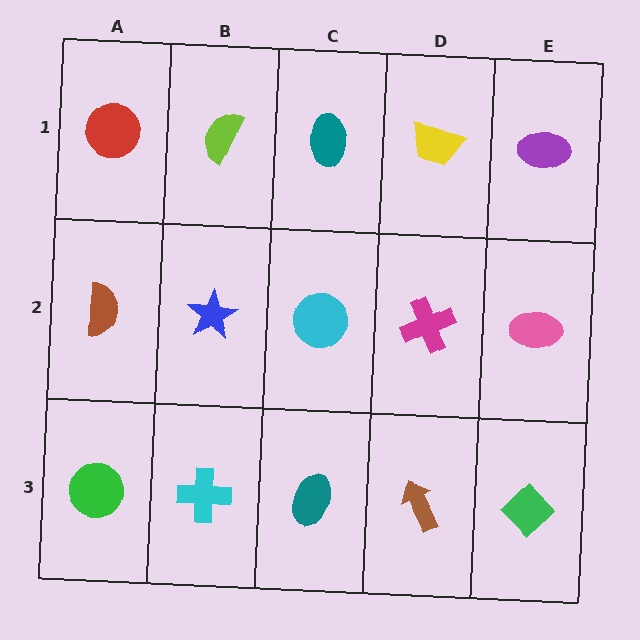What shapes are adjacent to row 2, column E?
A purple ellipse (row 1, column E), a green diamond (row 3, column E), a magenta cross (row 2, column D).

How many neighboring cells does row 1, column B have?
3.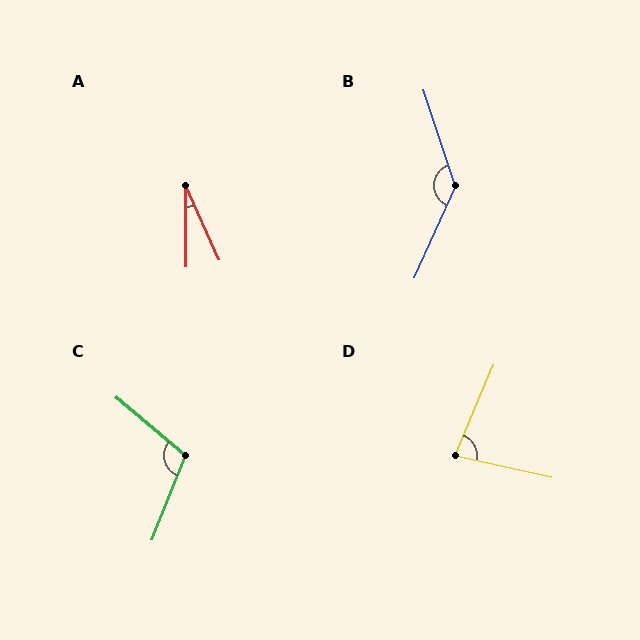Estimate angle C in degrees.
Approximately 109 degrees.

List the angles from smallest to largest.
A (24°), D (79°), C (109°), B (137°).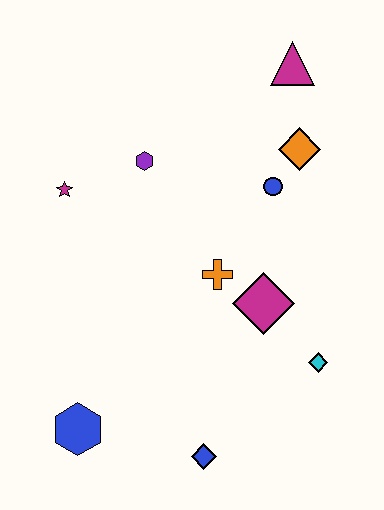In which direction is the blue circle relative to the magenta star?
The blue circle is to the right of the magenta star.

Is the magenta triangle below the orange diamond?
No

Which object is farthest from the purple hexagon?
The blue diamond is farthest from the purple hexagon.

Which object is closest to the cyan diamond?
The magenta diamond is closest to the cyan diamond.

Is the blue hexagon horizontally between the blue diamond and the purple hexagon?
No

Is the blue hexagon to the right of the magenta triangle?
No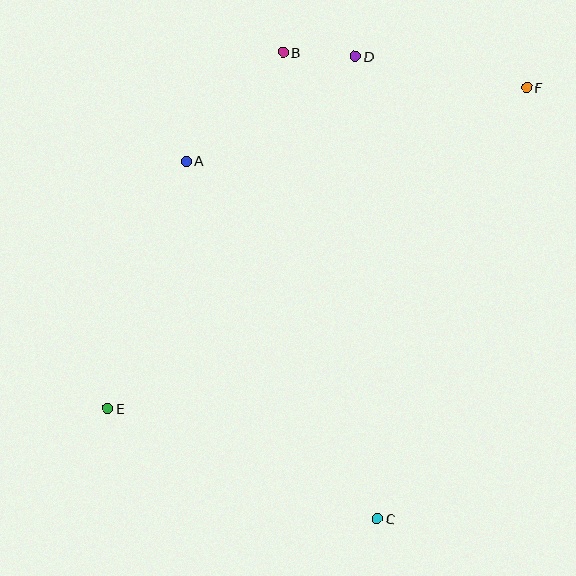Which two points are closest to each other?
Points B and D are closest to each other.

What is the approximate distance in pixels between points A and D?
The distance between A and D is approximately 198 pixels.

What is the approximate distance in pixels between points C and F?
The distance between C and F is approximately 456 pixels.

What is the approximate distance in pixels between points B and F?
The distance between B and F is approximately 246 pixels.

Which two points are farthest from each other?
Points E and F are farthest from each other.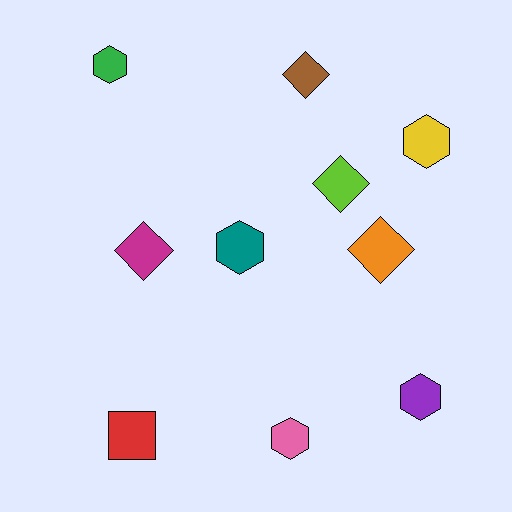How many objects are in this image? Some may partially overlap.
There are 10 objects.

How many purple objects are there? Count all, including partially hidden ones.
There is 1 purple object.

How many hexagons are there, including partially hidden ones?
There are 5 hexagons.